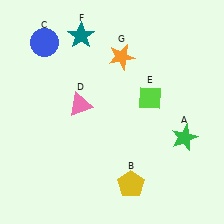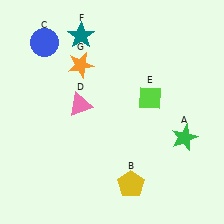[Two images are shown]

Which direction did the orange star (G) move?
The orange star (G) moved left.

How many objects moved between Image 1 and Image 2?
1 object moved between the two images.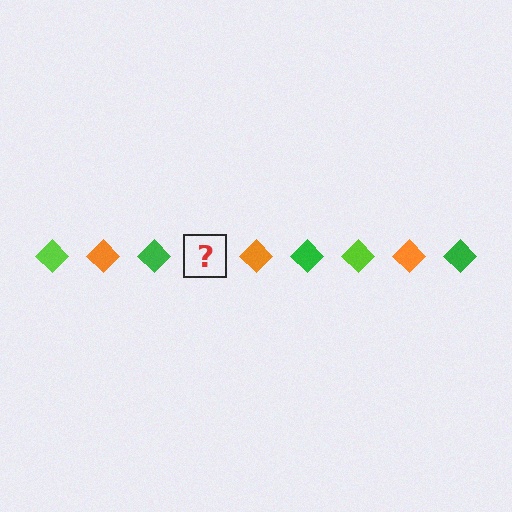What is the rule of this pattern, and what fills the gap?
The rule is that the pattern cycles through lime, orange, green diamonds. The gap should be filled with a lime diamond.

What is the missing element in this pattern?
The missing element is a lime diamond.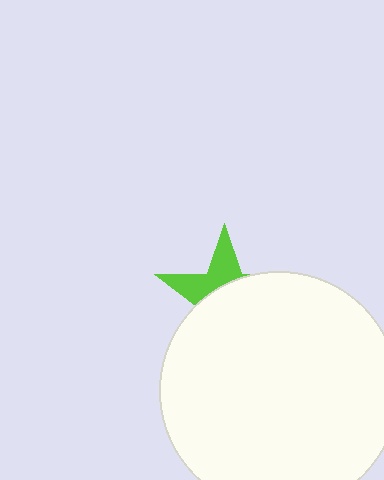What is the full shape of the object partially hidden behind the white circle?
The partially hidden object is a lime star.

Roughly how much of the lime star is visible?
A small part of it is visible (roughly 35%).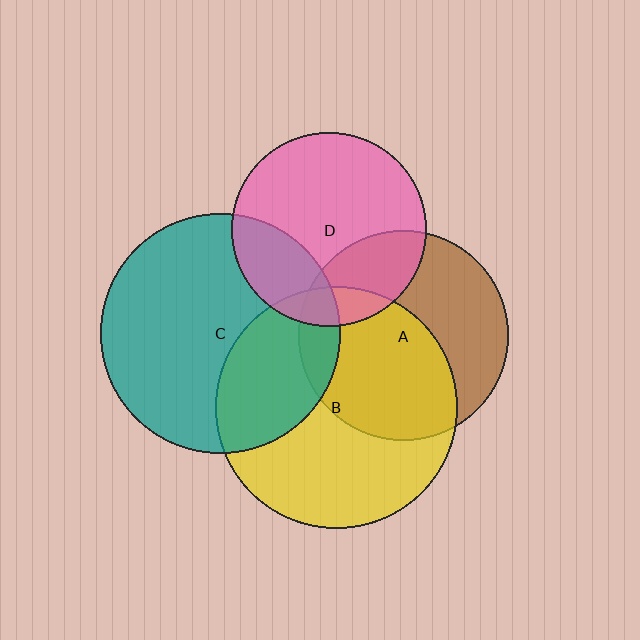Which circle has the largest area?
Circle B (yellow).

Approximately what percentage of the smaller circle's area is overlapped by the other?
Approximately 25%.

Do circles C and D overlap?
Yes.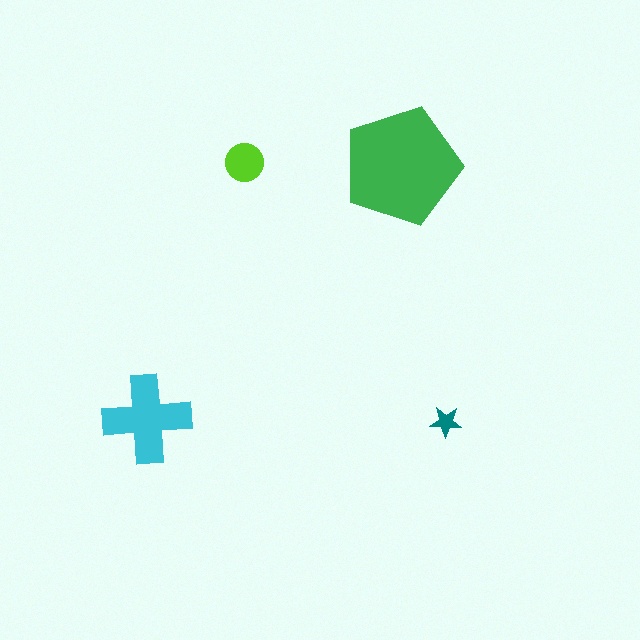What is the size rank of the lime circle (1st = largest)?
3rd.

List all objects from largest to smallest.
The green pentagon, the cyan cross, the lime circle, the teal star.